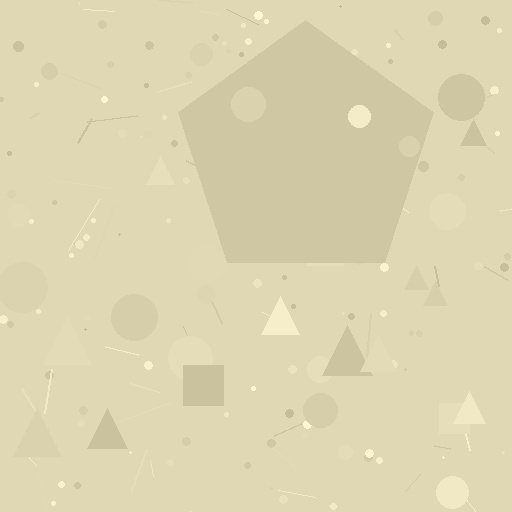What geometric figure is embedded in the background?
A pentagon is embedded in the background.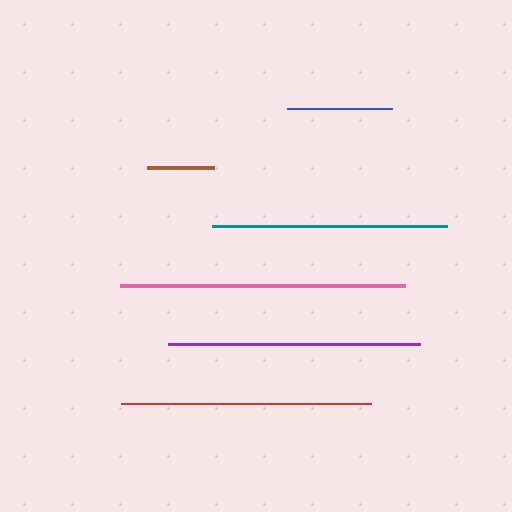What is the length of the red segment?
The red segment is approximately 251 pixels long.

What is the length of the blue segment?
The blue segment is approximately 105 pixels long.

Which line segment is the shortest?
The brown line is the shortest at approximately 66 pixels.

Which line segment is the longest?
The pink line is the longest at approximately 285 pixels.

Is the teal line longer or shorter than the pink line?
The pink line is longer than the teal line.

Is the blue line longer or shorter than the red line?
The red line is longer than the blue line.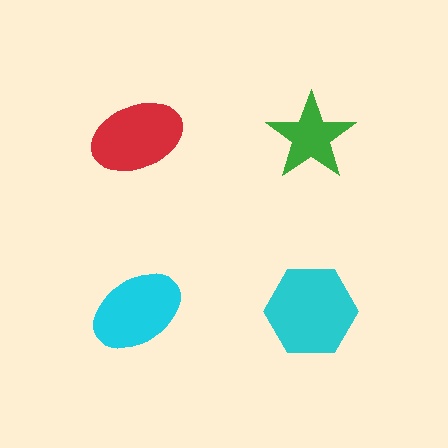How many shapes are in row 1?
2 shapes.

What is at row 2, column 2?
A cyan hexagon.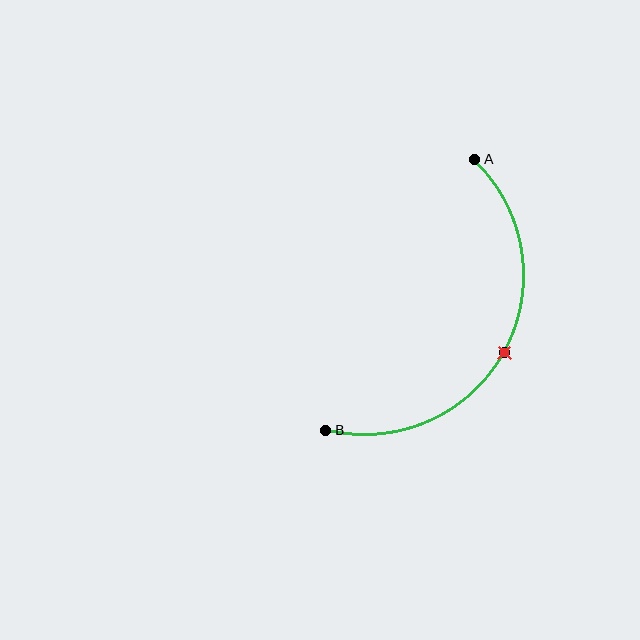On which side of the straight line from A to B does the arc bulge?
The arc bulges to the right of the straight line connecting A and B.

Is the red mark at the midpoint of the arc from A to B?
Yes. The red mark lies on the arc at equal arc-length from both A and B — it is the arc midpoint.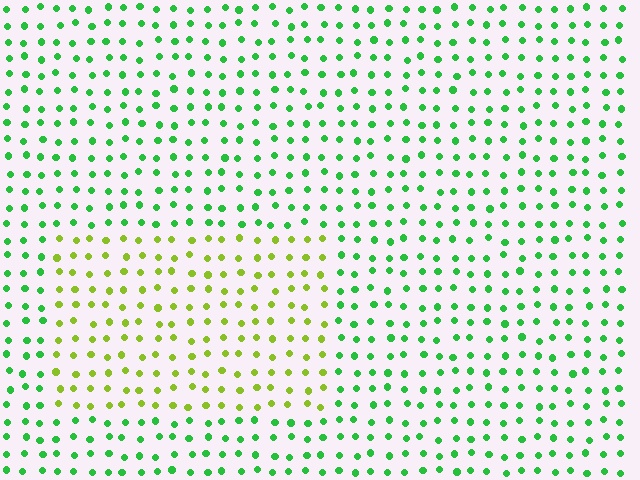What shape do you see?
I see a rectangle.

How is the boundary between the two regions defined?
The boundary is defined purely by a slight shift in hue (about 48 degrees). Spacing, size, and orientation are identical on both sides.